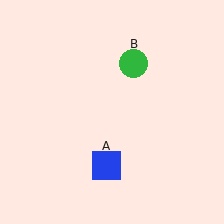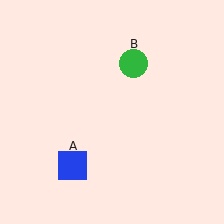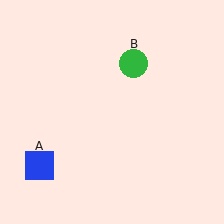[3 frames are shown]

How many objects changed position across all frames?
1 object changed position: blue square (object A).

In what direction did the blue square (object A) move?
The blue square (object A) moved left.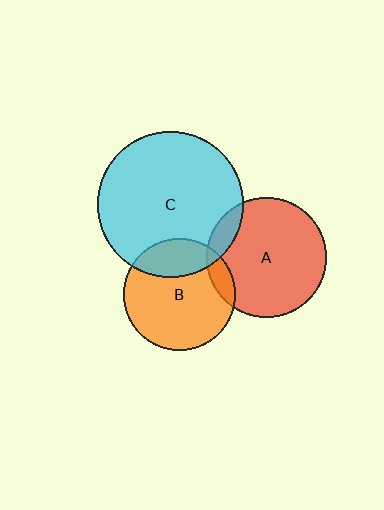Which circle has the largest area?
Circle C (cyan).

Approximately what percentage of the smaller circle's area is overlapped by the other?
Approximately 10%.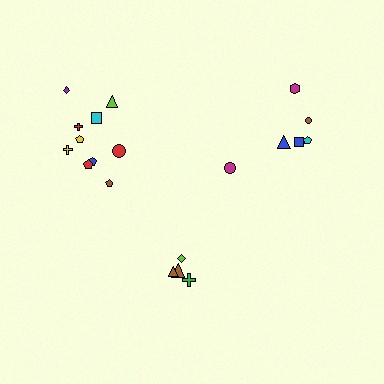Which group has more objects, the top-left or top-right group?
The top-left group.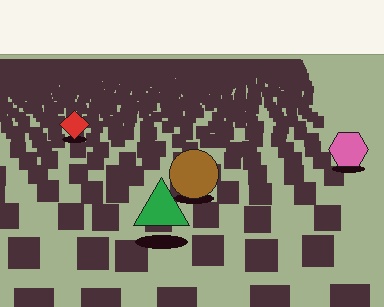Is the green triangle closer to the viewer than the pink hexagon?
Yes. The green triangle is closer — you can tell from the texture gradient: the ground texture is coarser near it.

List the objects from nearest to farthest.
From nearest to farthest: the green triangle, the brown circle, the pink hexagon, the red diamond.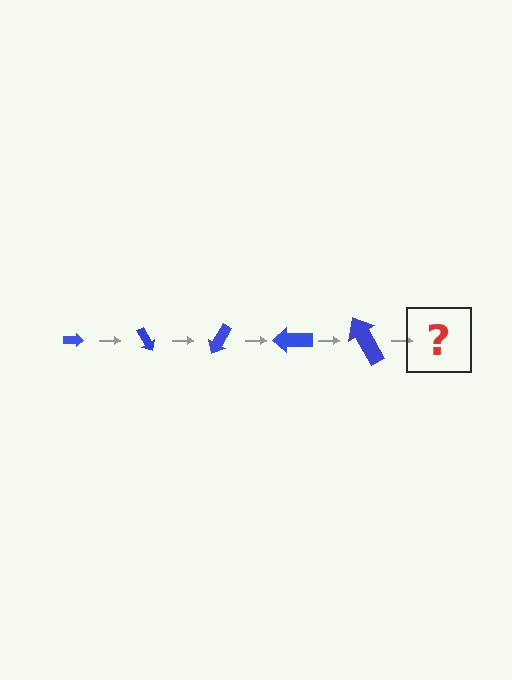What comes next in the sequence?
The next element should be an arrow, larger than the previous one and rotated 300 degrees from the start.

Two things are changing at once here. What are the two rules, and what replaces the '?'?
The two rules are that the arrow grows larger each step and it rotates 60 degrees each step. The '?' should be an arrow, larger than the previous one and rotated 300 degrees from the start.